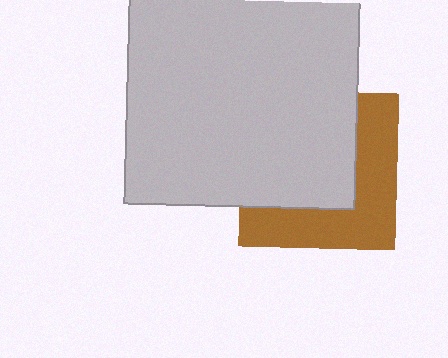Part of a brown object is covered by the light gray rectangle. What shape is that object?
It is a square.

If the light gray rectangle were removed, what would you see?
You would see the complete brown square.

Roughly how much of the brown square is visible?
A small part of it is visible (roughly 44%).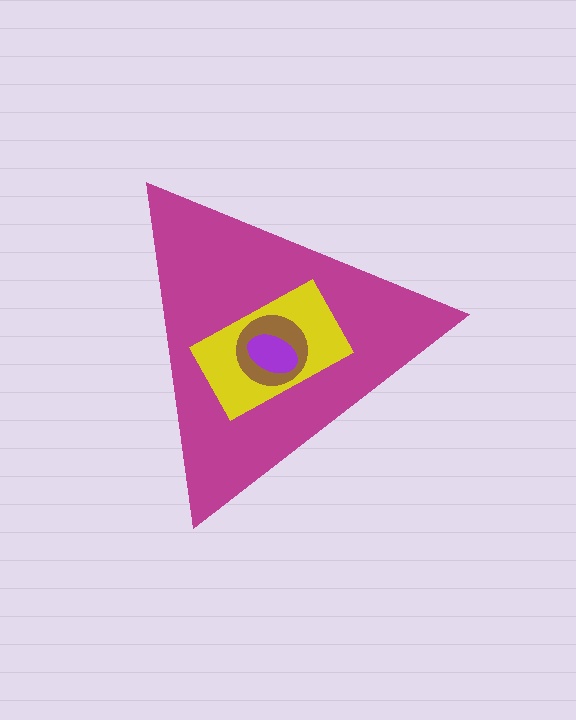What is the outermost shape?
The magenta triangle.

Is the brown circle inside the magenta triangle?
Yes.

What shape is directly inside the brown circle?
The purple ellipse.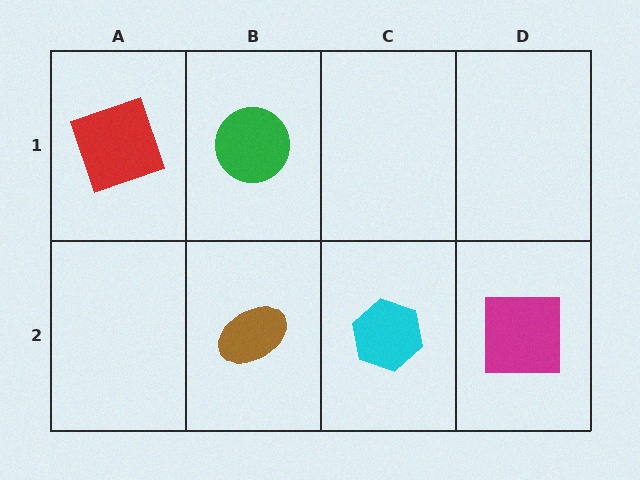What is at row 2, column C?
A cyan hexagon.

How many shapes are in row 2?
3 shapes.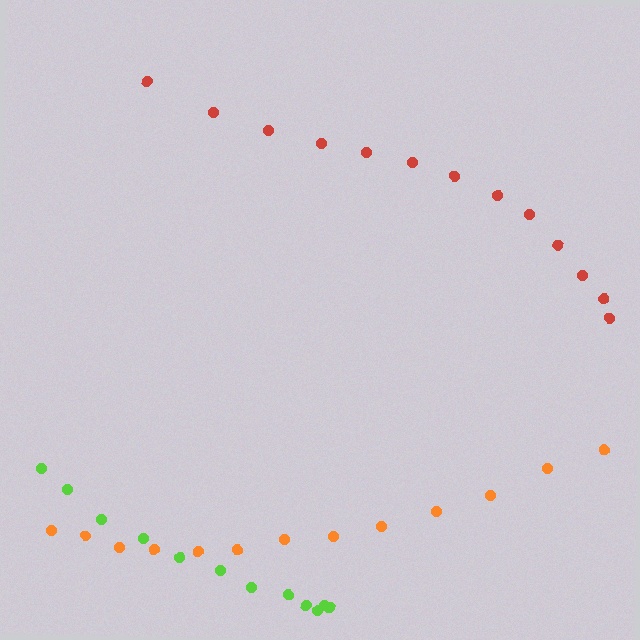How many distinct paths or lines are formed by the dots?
There are 3 distinct paths.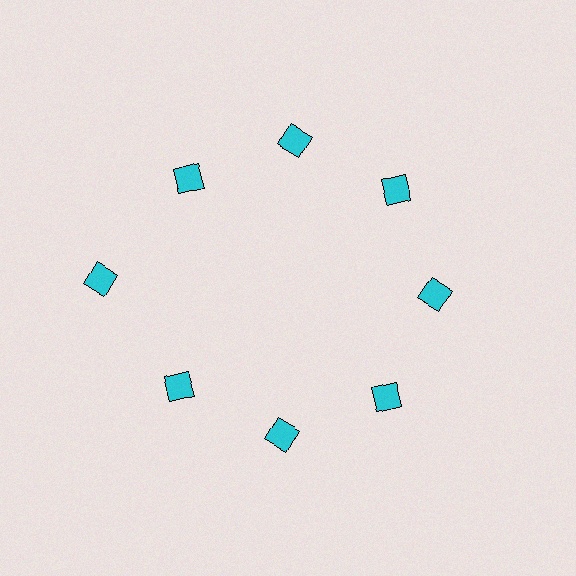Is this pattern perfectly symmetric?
No. The 8 cyan diamonds are arranged in a ring, but one element near the 9 o'clock position is pushed outward from the center, breaking the 8-fold rotational symmetry.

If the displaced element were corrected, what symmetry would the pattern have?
It would have 8-fold rotational symmetry — the pattern would map onto itself every 45 degrees.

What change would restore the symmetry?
The symmetry would be restored by moving it inward, back onto the ring so that all 8 diamonds sit at equal angles and equal distance from the center.